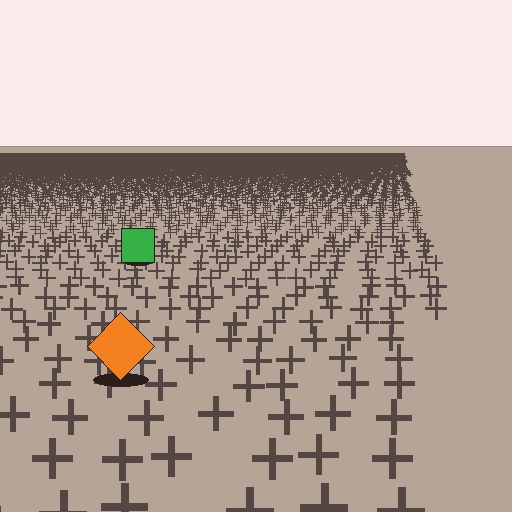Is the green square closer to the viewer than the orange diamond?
No. The orange diamond is closer — you can tell from the texture gradient: the ground texture is coarser near it.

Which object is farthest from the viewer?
The green square is farthest from the viewer. It appears smaller and the ground texture around it is denser.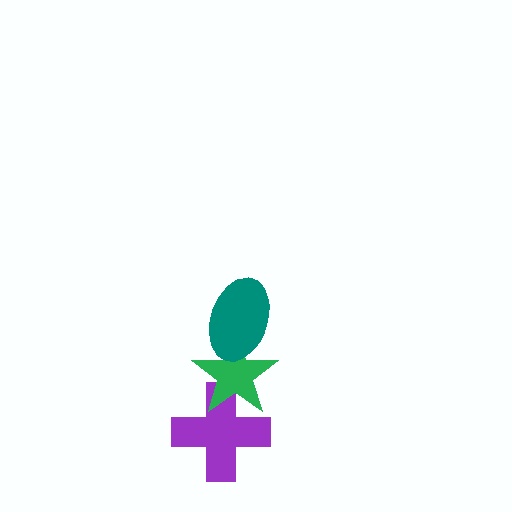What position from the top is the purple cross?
The purple cross is 3rd from the top.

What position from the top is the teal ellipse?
The teal ellipse is 1st from the top.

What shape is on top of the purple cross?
The green star is on top of the purple cross.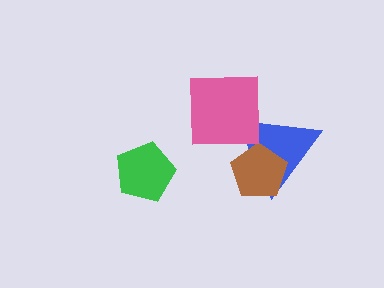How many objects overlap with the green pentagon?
0 objects overlap with the green pentagon.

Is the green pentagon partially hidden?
No, no other shape covers it.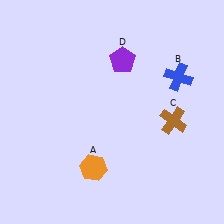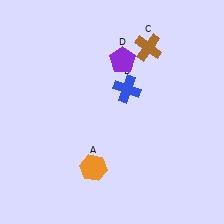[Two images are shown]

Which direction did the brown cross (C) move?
The brown cross (C) moved up.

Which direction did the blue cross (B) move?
The blue cross (B) moved left.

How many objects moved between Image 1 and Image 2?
2 objects moved between the two images.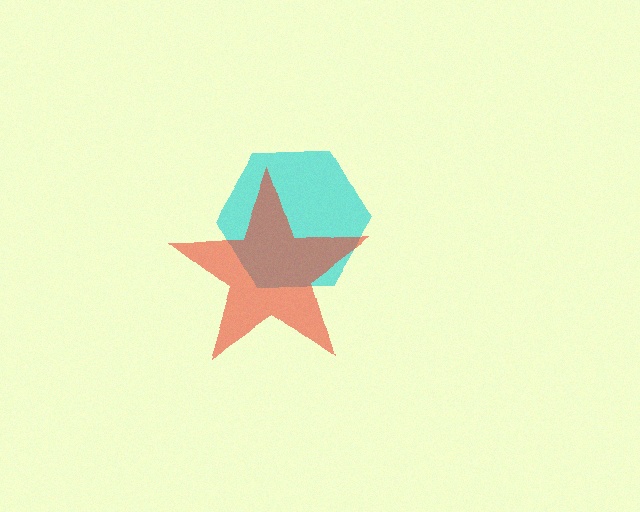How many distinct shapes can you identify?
There are 2 distinct shapes: a cyan hexagon, a red star.